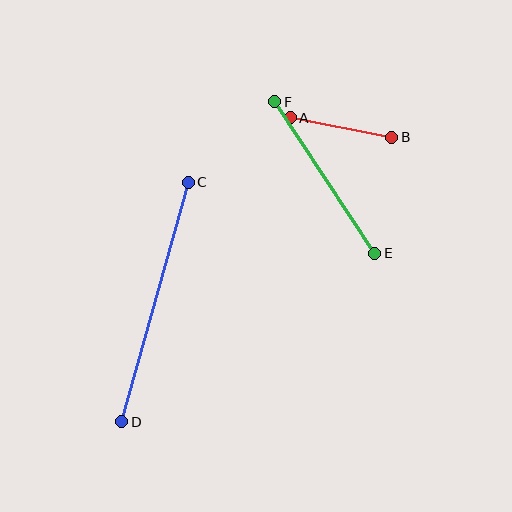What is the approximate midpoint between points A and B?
The midpoint is at approximately (341, 128) pixels.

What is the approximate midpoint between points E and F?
The midpoint is at approximately (325, 178) pixels.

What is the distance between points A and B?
The distance is approximately 103 pixels.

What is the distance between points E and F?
The distance is approximately 181 pixels.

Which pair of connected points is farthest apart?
Points C and D are farthest apart.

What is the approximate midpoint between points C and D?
The midpoint is at approximately (155, 302) pixels.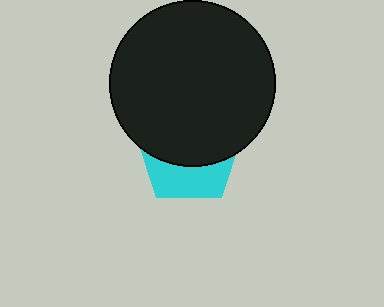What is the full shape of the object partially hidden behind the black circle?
The partially hidden object is a cyan pentagon.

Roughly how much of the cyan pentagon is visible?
A small part of it is visible (roughly 37%).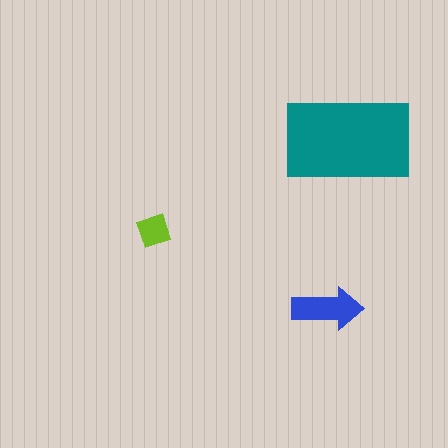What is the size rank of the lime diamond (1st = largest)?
3rd.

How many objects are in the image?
There are 3 objects in the image.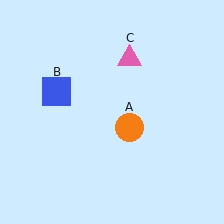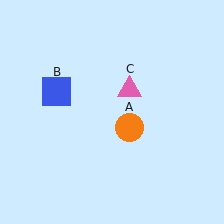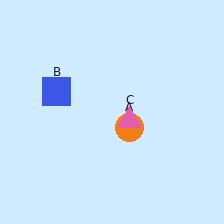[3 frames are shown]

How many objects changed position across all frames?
1 object changed position: pink triangle (object C).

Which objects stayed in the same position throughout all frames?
Orange circle (object A) and blue square (object B) remained stationary.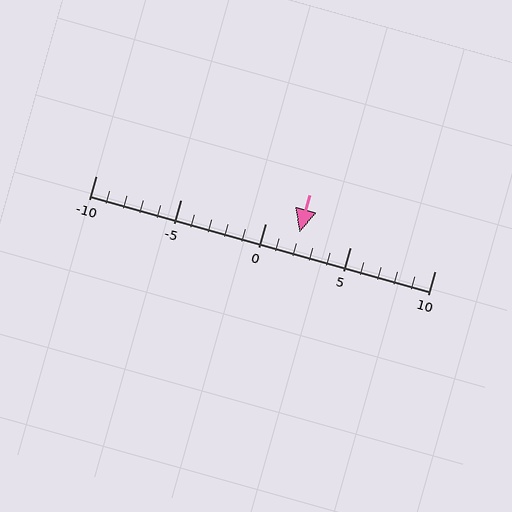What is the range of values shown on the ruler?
The ruler shows values from -10 to 10.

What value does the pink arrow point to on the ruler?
The pink arrow points to approximately 2.